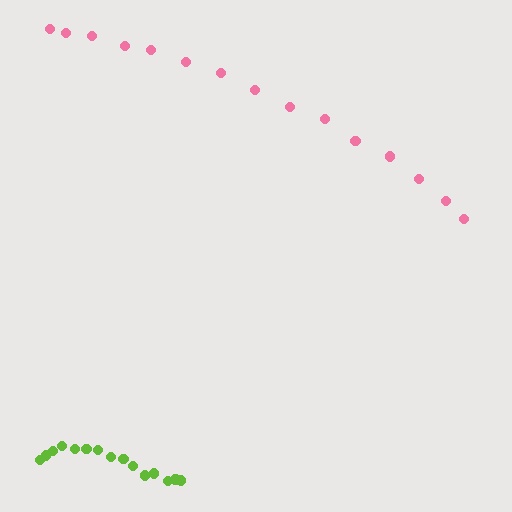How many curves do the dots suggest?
There are 2 distinct paths.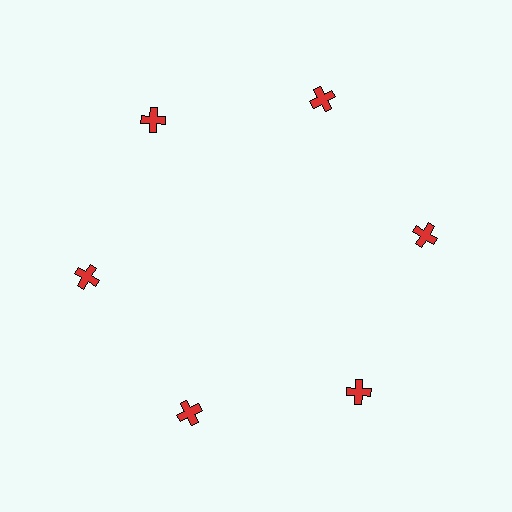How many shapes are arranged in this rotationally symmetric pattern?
There are 6 shapes, arranged in 6 groups of 1.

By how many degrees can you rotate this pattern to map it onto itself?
The pattern maps onto itself every 60 degrees of rotation.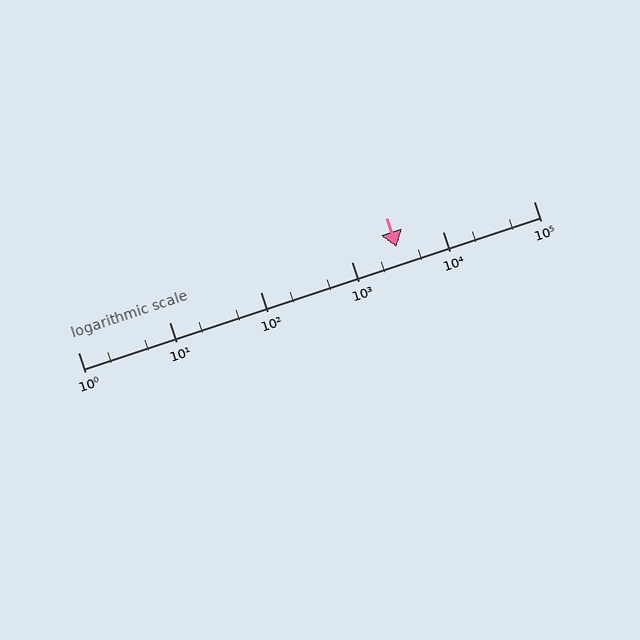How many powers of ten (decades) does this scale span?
The scale spans 5 decades, from 1 to 100000.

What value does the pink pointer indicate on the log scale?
The pointer indicates approximately 3100.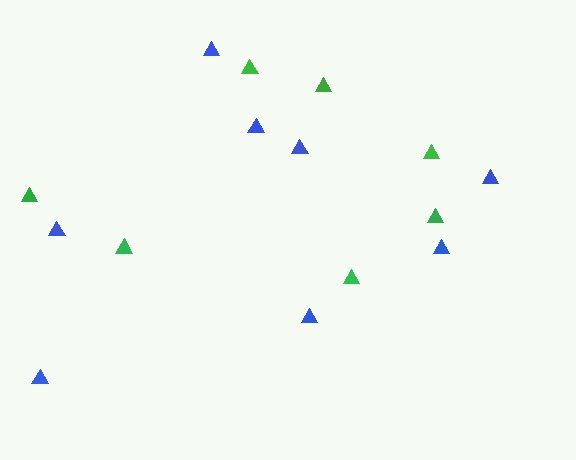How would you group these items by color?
There are 2 groups: one group of blue triangles (8) and one group of green triangles (7).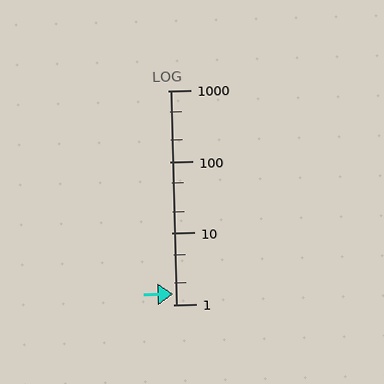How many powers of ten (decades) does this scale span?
The scale spans 3 decades, from 1 to 1000.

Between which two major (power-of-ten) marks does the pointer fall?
The pointer is between 1 and 10.